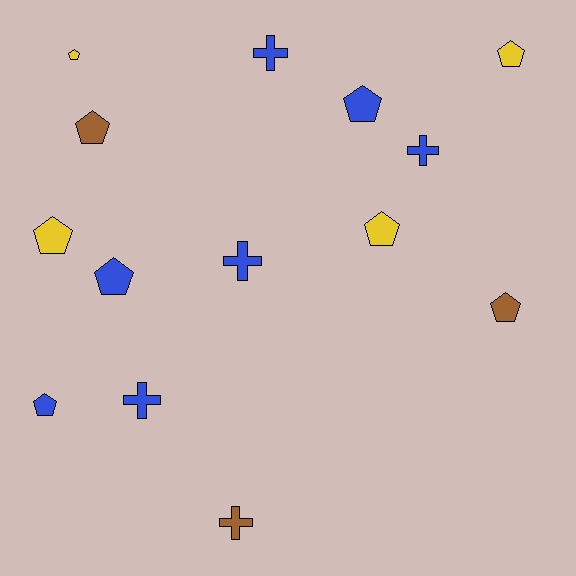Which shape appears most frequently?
Pentagon, with 9 objects.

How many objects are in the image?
There are 14 objects.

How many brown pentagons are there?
There are 2 brown pentagons.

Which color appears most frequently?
Blue, with 7 objects.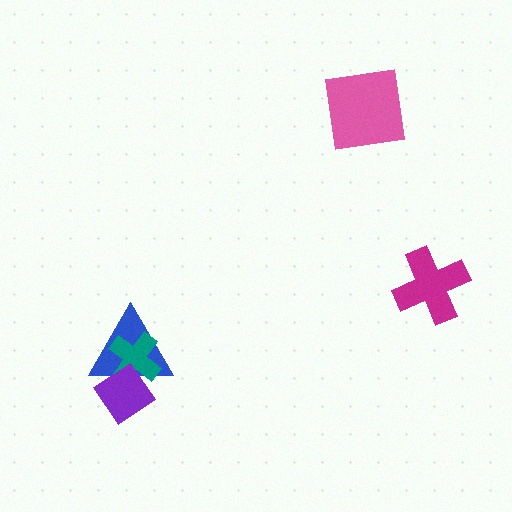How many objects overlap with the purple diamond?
2 objects overlap with the purple diamond.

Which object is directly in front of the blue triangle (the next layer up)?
The teal cross is directly in front of the blue triangle.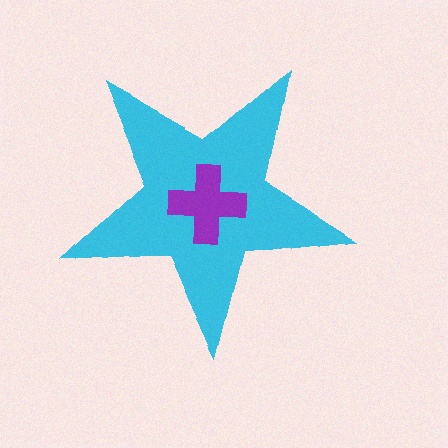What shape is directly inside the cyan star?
The purple cross.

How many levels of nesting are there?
2.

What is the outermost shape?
The cyan star.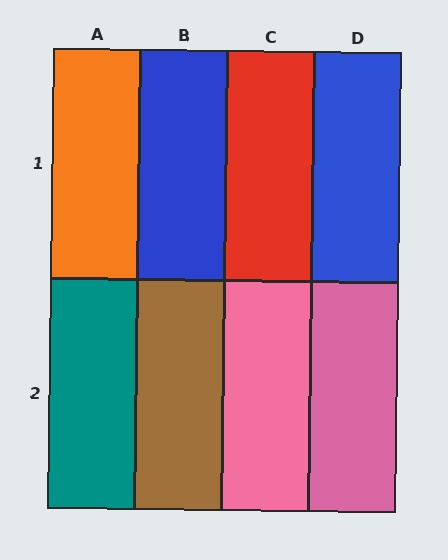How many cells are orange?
1 cell is orange.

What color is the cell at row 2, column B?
Brown.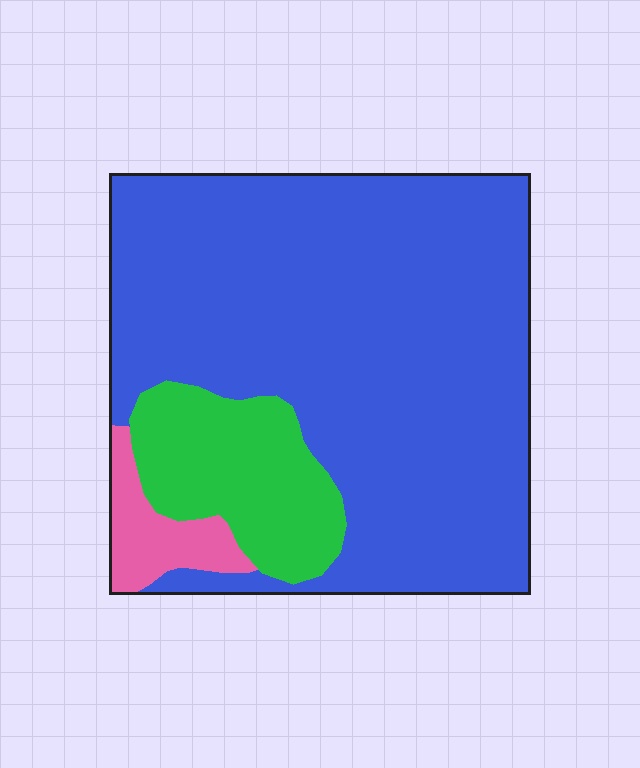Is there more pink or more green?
Green.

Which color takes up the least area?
Pink, at roughly 5%.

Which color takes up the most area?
Blue, at roughly 80%.